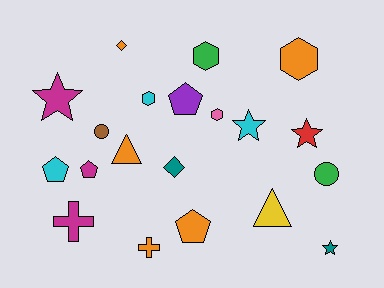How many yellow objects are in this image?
There is 1 yellow object.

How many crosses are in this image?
There are 2 crosses.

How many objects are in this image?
There are 20 objects.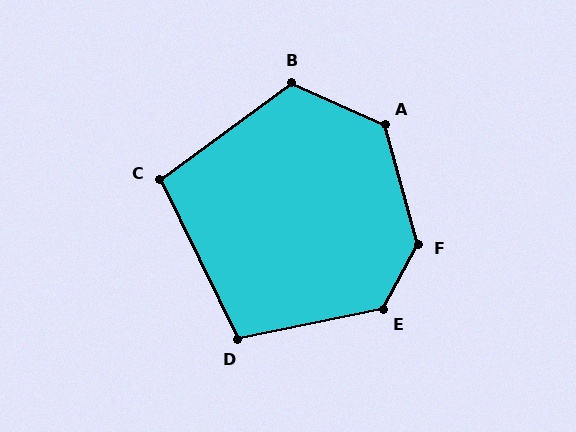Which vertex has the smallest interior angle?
C, at approximately 100 degrees.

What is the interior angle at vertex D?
Approximately 104 degrees (obtuse).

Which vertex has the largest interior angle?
F, at approximately 136 degrees.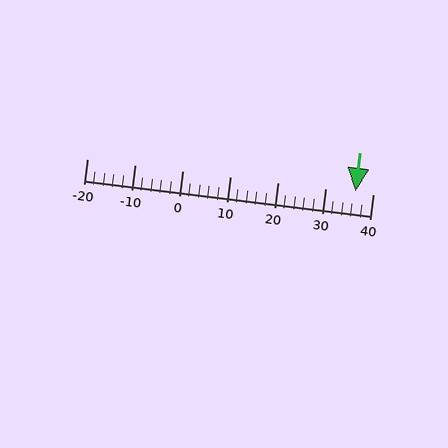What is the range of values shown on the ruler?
The ruler shows values from -20 to 40.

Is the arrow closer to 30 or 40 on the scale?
The arrow is closer to 40.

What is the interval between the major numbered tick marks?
The major tick marks are spaced 10 units apart.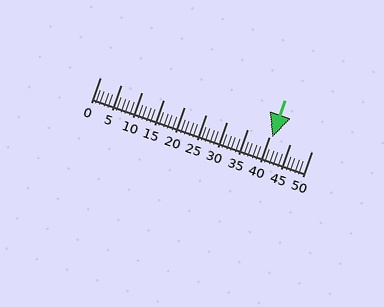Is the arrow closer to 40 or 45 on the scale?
The arrow is closer to 40.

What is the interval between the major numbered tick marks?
The major tick marks are spaced 5 units apart.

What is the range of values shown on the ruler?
The ruler shows values from 0 to 50.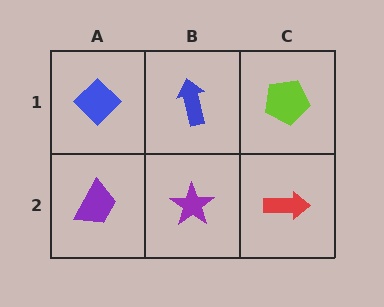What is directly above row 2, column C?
A lime pentagon.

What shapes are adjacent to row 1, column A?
A purple trapezoid (row 2, column A), a blue arrow (row 1, column B).